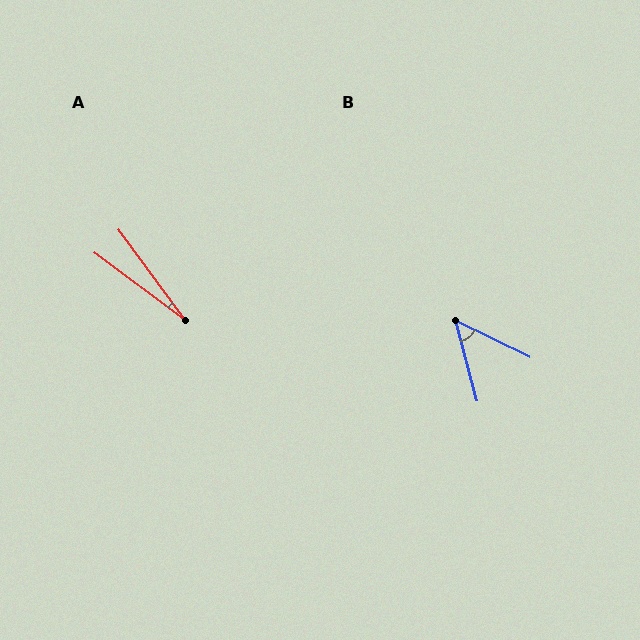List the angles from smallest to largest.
A (17°), B (49°).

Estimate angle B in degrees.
Approximately 49 degrees.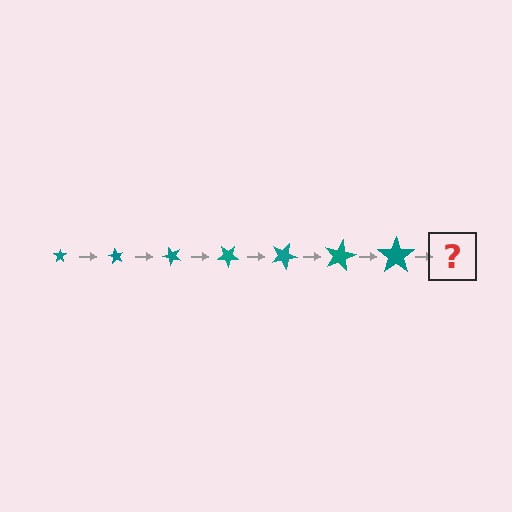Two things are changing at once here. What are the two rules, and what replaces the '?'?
The two rules are that the star grows larger each step and it rotates 60 degrees each step. The '?' should be a star, larger than the previous one and rotated 420 degrees from the start.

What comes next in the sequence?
The next element should be a star, larger than the previous one and rotated 420 degrees from the start.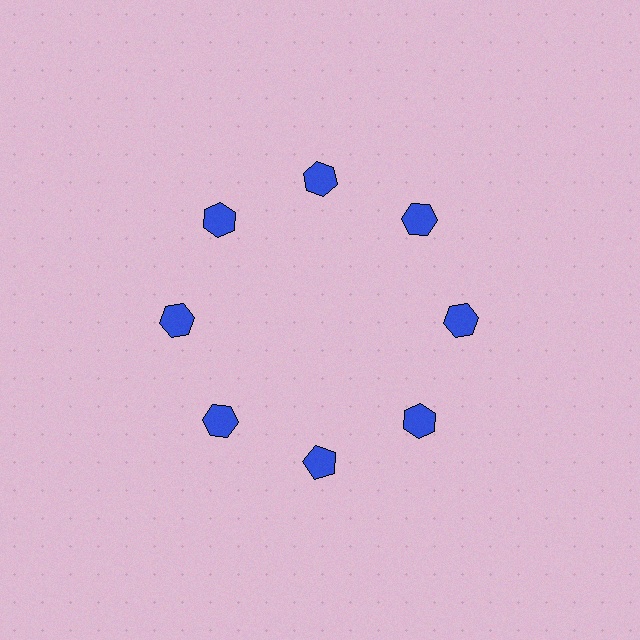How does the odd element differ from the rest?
It has a different shape: pentagon instead of hexagon.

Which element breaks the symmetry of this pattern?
The blue pentagon at roughly the 6 o'clock position breaks the symmetry. All other shapes are blue hexagons.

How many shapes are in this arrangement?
There are 8 shapes arranged in a ring pattern.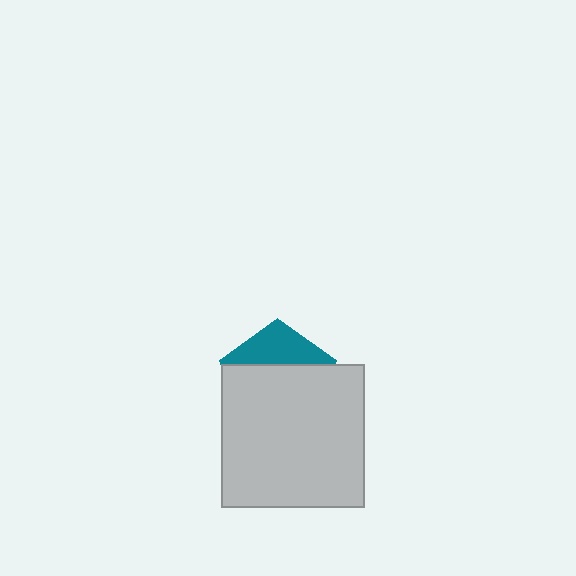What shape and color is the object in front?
The object in front is a light gray square.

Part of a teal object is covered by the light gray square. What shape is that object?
It is a pentagon.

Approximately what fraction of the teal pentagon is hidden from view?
Roughly 69% of the teal pentagon is hidden behind the light gray square.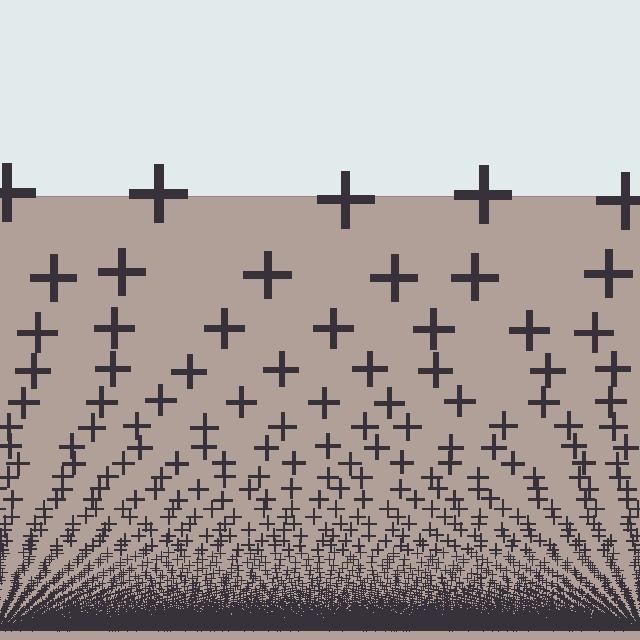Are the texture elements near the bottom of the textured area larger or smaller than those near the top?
Smaller. The gradient is inverted — elements near the bottom are smaller and denser.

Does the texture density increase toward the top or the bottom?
Density increases toward the bottom.